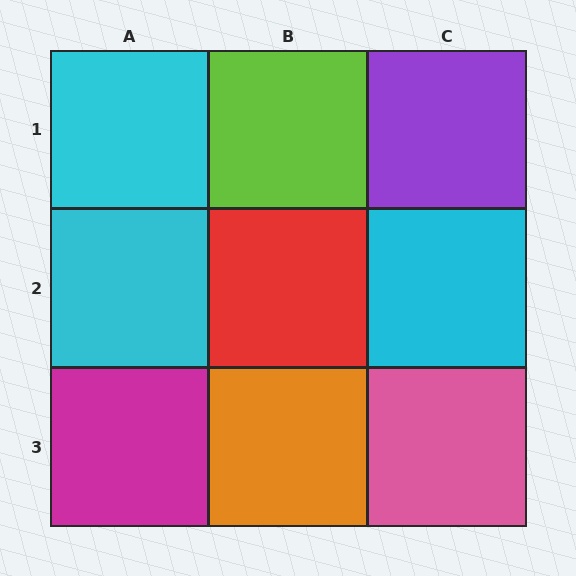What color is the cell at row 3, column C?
Pink.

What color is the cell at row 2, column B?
Red.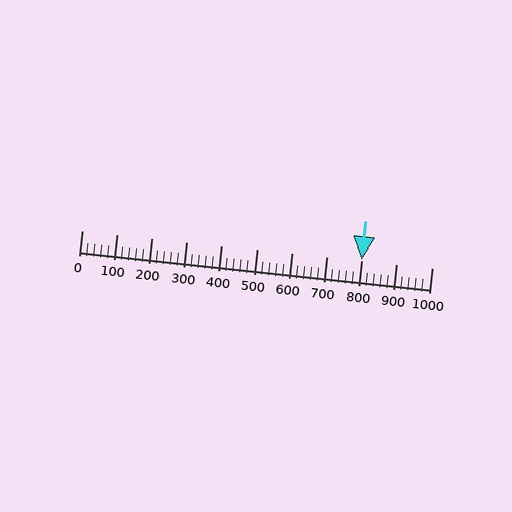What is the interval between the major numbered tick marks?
The major tick marks are spaced 100 units apart.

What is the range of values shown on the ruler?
The ruler shows values from 0 to 1000.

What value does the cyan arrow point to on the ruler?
The cyan arrow points to approximately 800.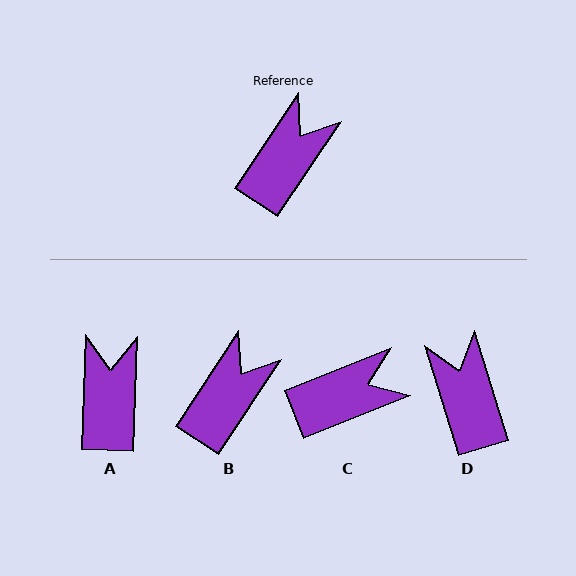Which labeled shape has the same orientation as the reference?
B.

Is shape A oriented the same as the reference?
No, it is off by about 31 degrees.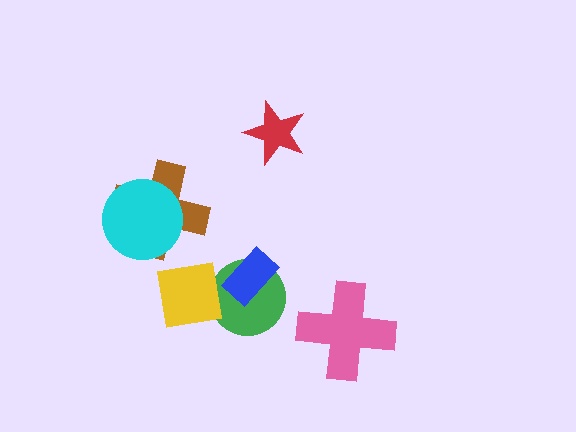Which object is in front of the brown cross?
The cyan circle is in front of the brown cross.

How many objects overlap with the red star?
0 objects overlap with the red star.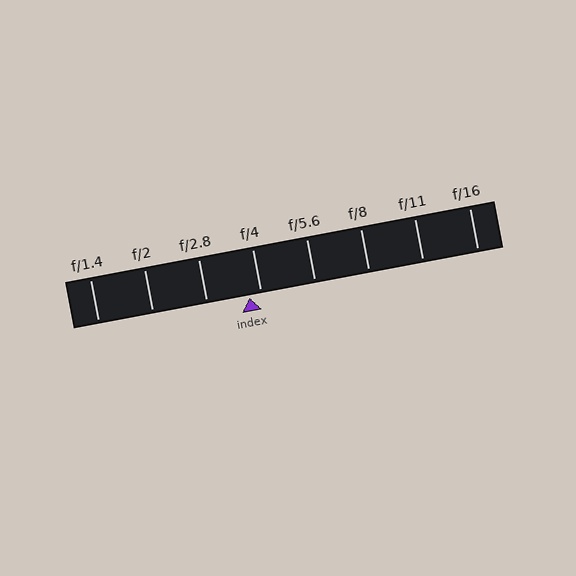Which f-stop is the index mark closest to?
The index mark is closest to f/4.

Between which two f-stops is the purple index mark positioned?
The index mark is between f/2.8 and f/4.